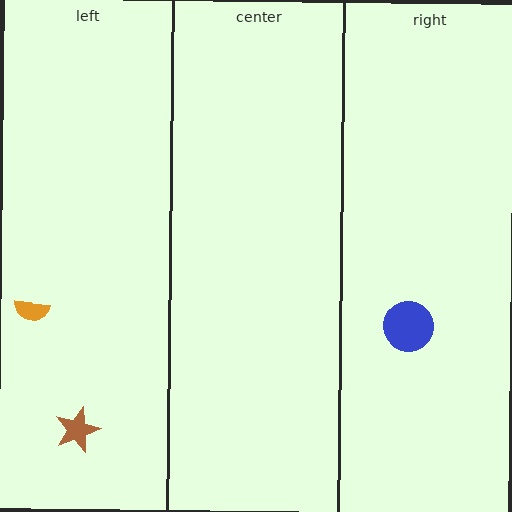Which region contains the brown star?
The left region.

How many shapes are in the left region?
2.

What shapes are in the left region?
The orange semicircle, the brown star.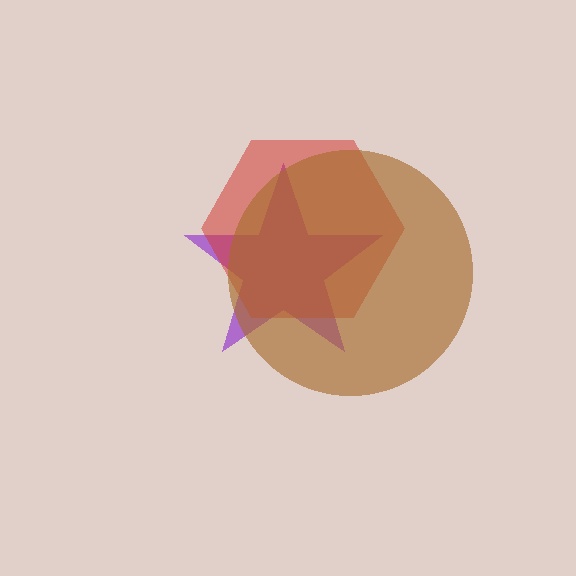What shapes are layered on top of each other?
The layered shapes are: a purple star, a red hexagon, a brown circle.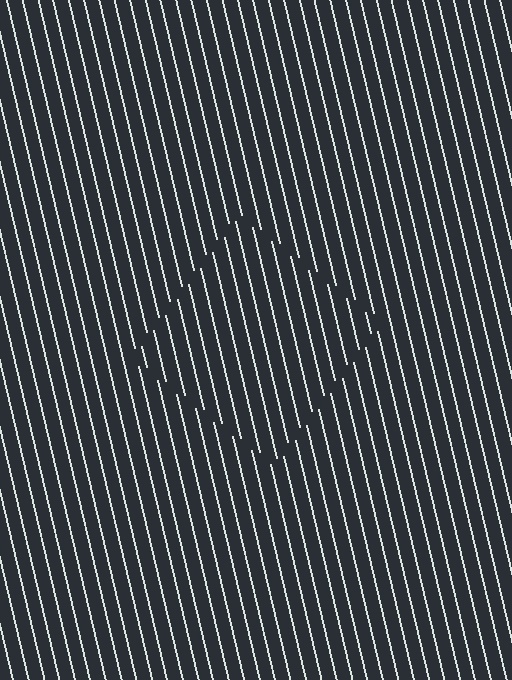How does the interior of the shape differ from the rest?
The interior of the shape contains the same grating, shifted by half a period — the contour is defined by the phase discontinuity where line-ends from the inner and outer gratings abut.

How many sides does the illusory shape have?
4 sides — the line-ends trace a square.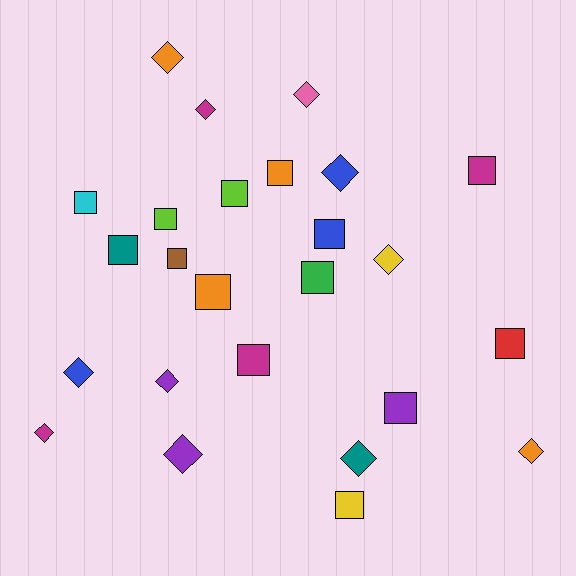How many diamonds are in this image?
There are 11 diamonds.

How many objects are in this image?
There are 25 objects.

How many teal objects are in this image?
There are 2 teal objects.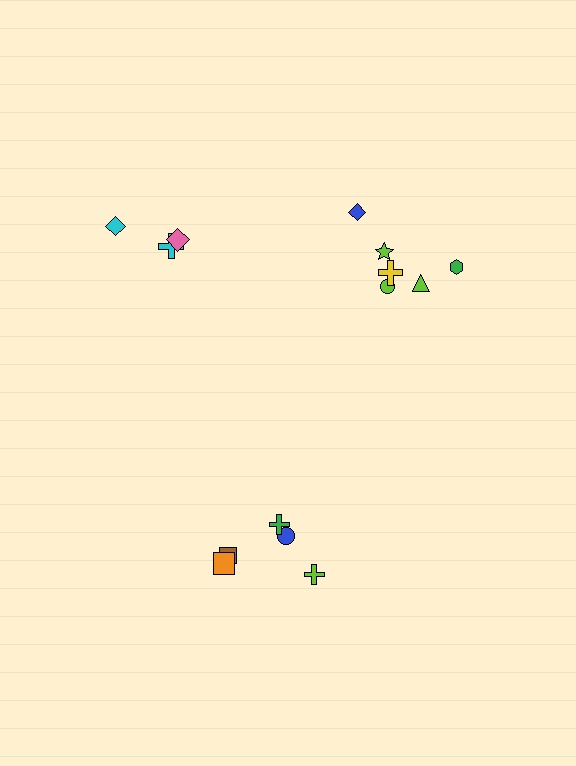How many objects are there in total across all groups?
There are 14 objects.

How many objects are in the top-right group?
There are 6 objects.